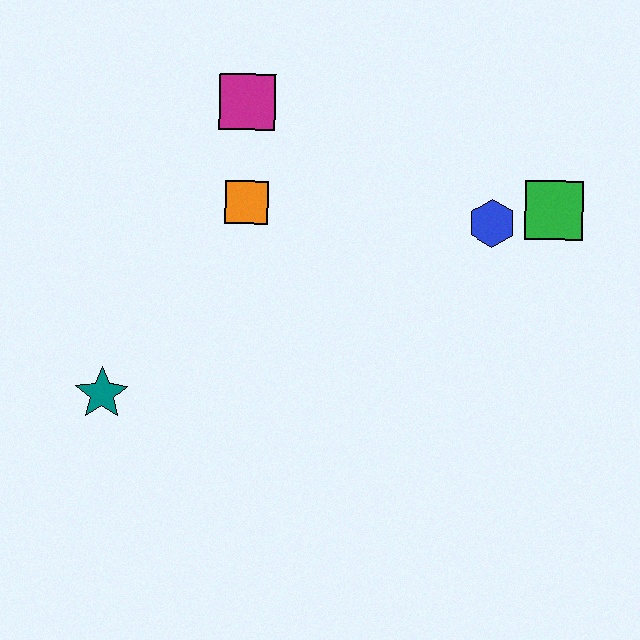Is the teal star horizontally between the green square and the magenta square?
No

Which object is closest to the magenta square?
The orange square is closest to the magenta square.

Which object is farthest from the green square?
The teal star is farthest from the green square.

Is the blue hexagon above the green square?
No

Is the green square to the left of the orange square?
No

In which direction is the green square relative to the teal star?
The green square is to the right of the teal star.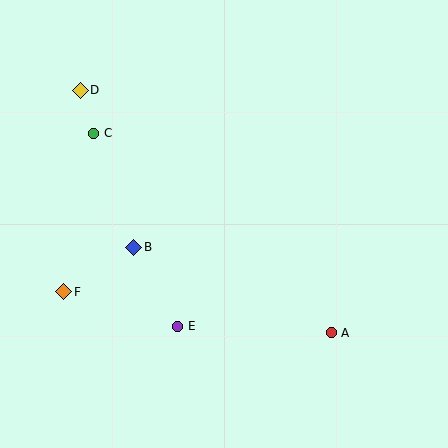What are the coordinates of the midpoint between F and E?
The midpoint between F and E is at (121, 309).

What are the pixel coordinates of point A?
Point A is at (331, 333).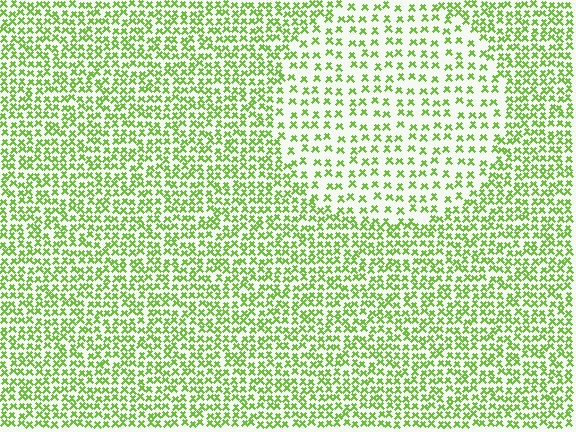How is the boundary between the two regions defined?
The boundary is defined by a change in element density (approximately 1.9x ratio). All elements are the same color, size, and shape.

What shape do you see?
I see a circle.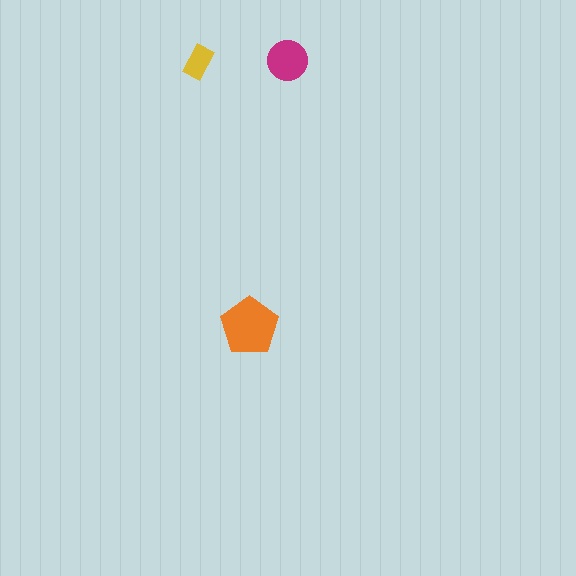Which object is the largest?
The orange pentagon.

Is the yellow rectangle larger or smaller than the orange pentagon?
Smaller.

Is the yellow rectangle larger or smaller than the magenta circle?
Smaller.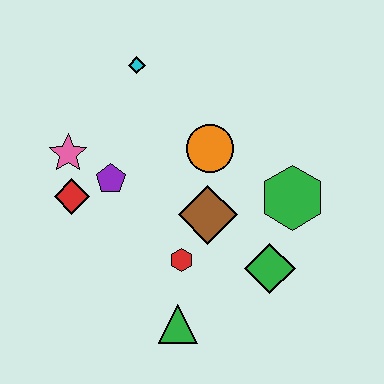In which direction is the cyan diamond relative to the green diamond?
The cyan diamond is above the green diamond.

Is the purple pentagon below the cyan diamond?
Yes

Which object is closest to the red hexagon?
The brown diamond is closest to the red hexagon.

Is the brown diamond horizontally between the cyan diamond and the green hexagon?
Yes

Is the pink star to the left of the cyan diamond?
Yes